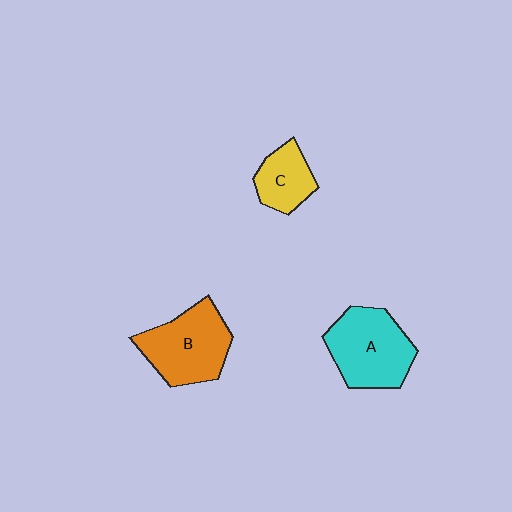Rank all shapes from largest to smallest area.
From largest to smallest: A (cyan), B (orange), C (yellow).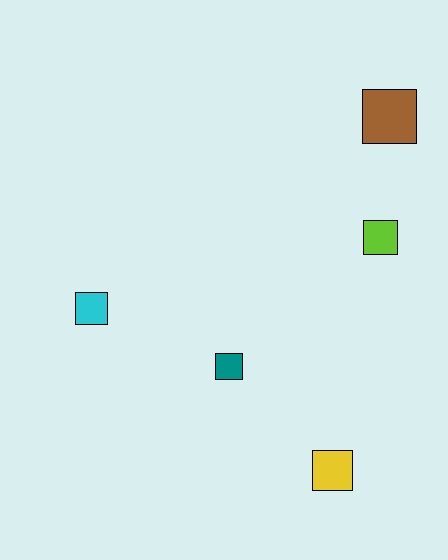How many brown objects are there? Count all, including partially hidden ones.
There is 1 brown object.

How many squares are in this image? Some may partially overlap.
There are 5 squares.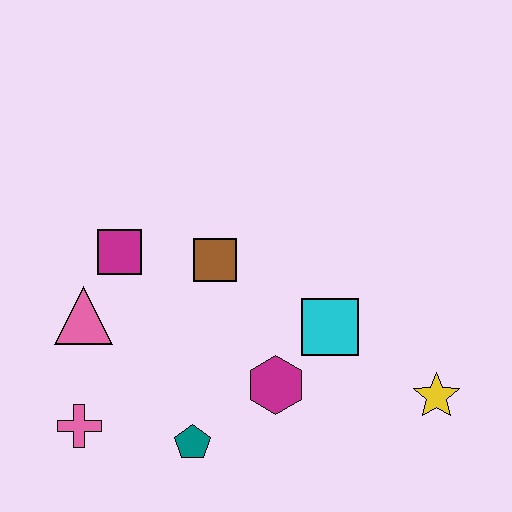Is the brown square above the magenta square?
No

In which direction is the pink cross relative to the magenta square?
The pink cross is below the magenta square.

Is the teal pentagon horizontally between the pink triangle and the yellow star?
Yes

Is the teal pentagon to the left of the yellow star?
Yes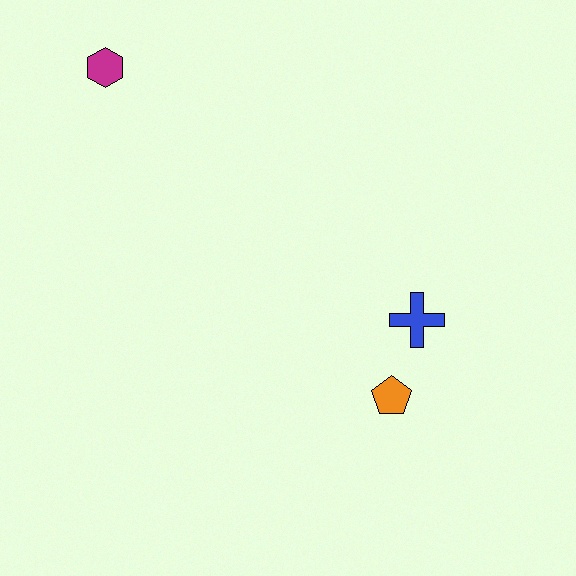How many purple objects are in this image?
There are no purple objects.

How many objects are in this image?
There are 3 objects.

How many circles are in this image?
There are no circles.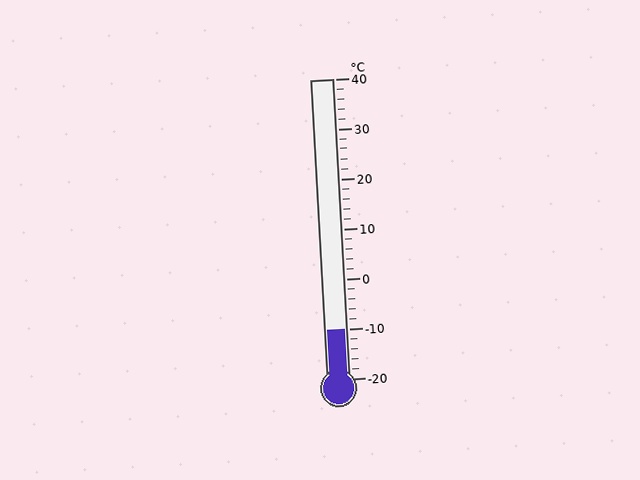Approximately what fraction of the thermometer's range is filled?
The thermometer is filled to approximately 15% of its range.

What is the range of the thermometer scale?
The thermometer scale ranges from -20°C to 40°C.